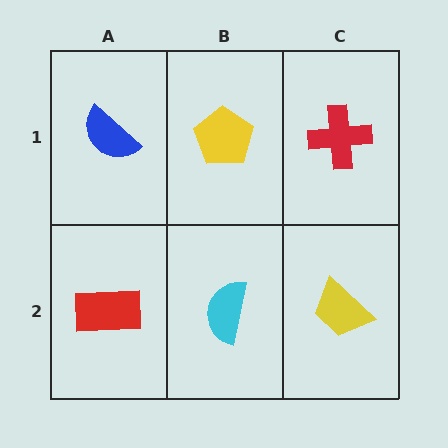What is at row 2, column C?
A yellow trapezoid.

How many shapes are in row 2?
3 shapes.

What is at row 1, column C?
A red cross.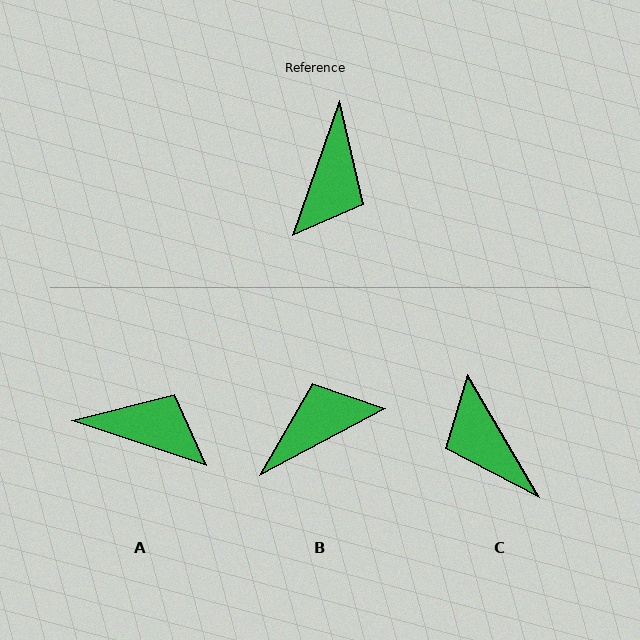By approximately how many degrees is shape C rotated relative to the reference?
Approximately 130 degrees clockwise.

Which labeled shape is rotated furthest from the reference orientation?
B, about 137 degrees away.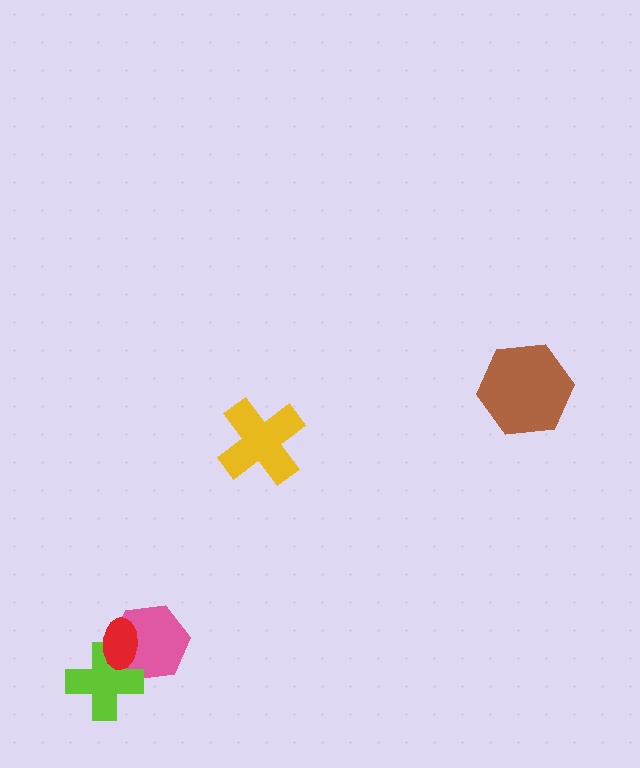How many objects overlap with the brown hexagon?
0 objects overlap with the brown hexagon.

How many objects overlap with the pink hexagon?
2 objects overlap with the pink hexagon.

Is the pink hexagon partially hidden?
Yes, it is partially covered by another shape.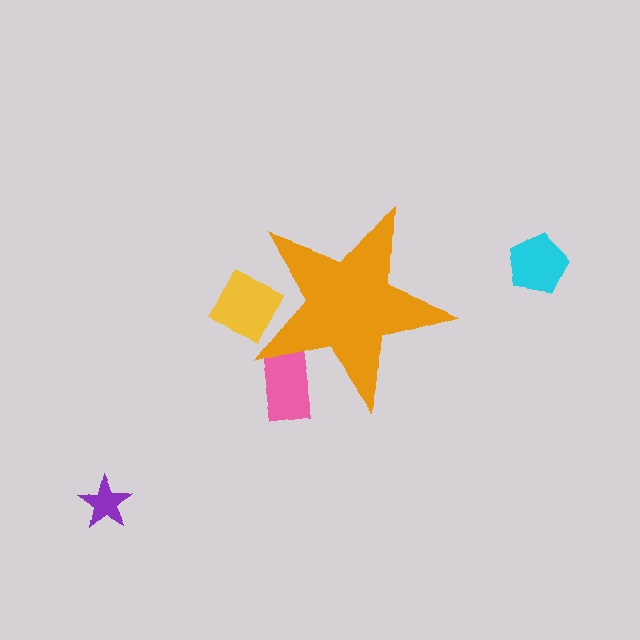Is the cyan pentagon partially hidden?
No, the cyan pentagon is fully visible.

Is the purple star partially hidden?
No, the purple star is fully visible.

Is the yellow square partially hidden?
Yes, the yellow square is partially hidden behind the orange star.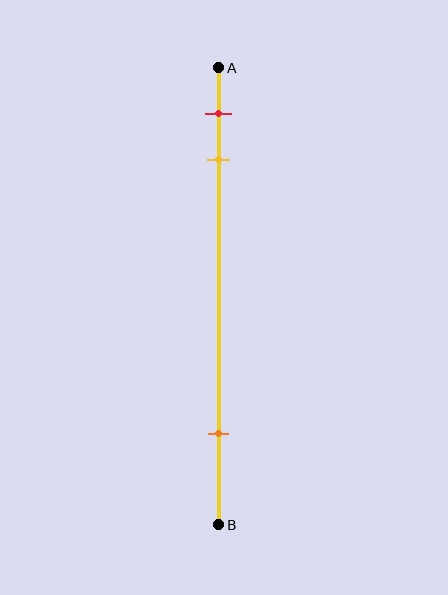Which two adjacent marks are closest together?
The red and yellow marks are the closest adjacent pair.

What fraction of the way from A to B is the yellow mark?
The yellow mark is approximately 20% (0.2) of the way from A to B.